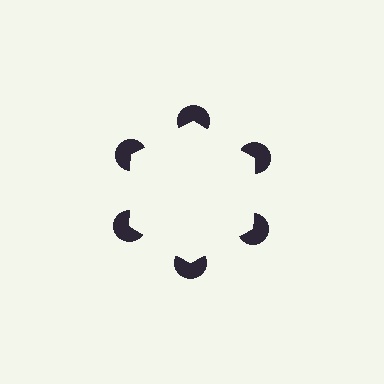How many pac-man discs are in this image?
There are 6 — one at each vertex of the illusory hexagon.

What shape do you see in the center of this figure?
An illusory hexagon — its edges are inferred from the aligned wedge cuts in the pac-man discs, not physically drawn.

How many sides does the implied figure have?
6 sides.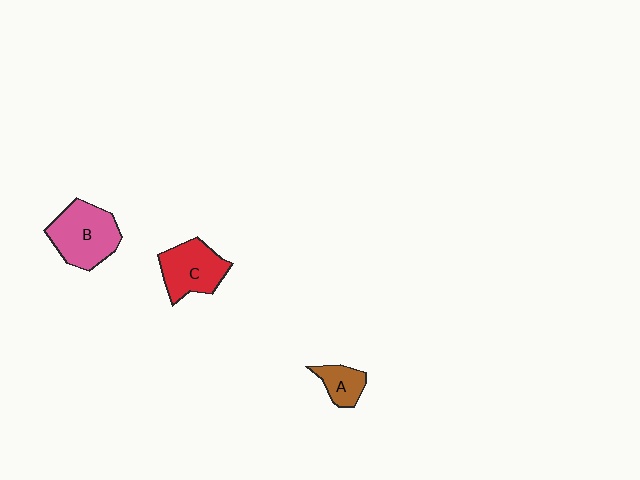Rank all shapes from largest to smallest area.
From largest to smallest: B (pink), C (red), A (brown).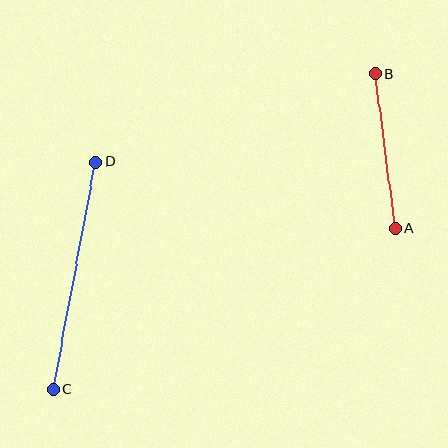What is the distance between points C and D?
The distance is approximately 232 pixels.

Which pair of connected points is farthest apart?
Points C and D are farthest apart.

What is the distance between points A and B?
The distance is approximately 156 pixels.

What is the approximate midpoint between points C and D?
The midpoint is at approximately (75, 276) pixels.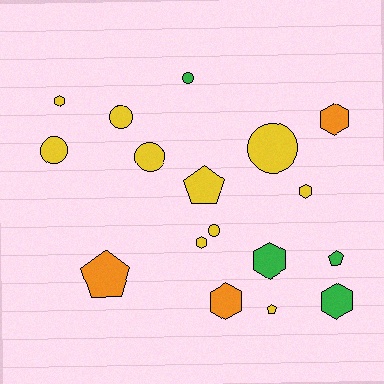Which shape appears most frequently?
Hexagon, with 7 objects.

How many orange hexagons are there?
There are 2 orange hexagons.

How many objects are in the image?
There are 17 objects.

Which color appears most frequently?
Yellow, with 10 objects.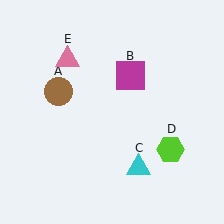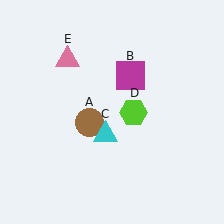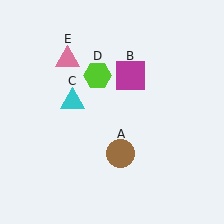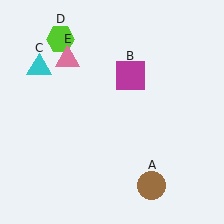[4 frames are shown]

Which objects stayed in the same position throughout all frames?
Magenta square (object B) and pink triangle (object E) remained stationary.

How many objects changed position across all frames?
3 objects changed position: brown circle (object A), cyan triangle (object C), lime hexagon (object D).